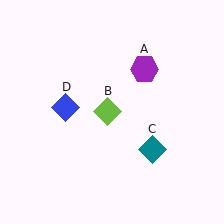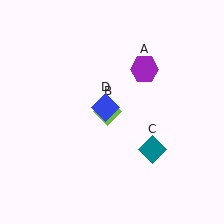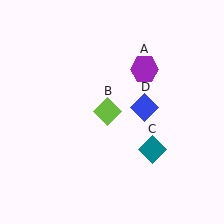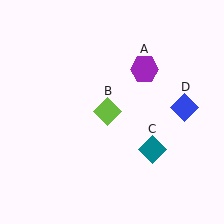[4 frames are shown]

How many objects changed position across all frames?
1 object changed position: blue diamond (object D).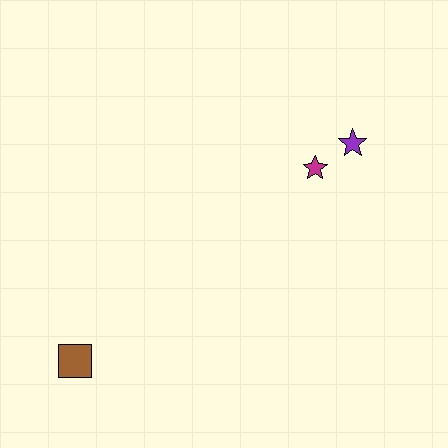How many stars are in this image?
There are 2 stars.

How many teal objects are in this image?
There are no teal objects.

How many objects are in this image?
There are 3 objects.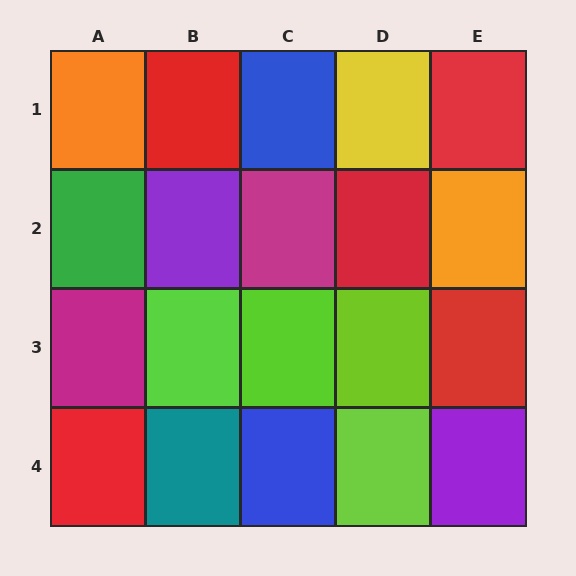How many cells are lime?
4 cells are lime.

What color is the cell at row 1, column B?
Red.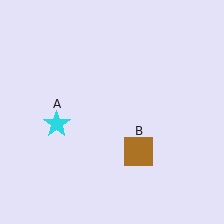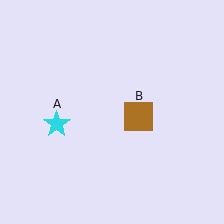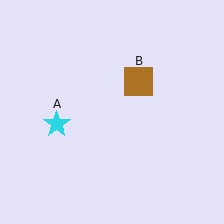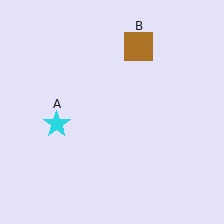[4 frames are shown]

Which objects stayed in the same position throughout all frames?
Cyan star (object A) remained stationary.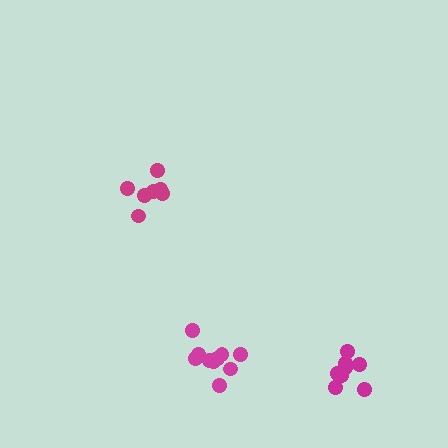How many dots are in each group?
Group 1: 7 dots, Group 2: 8 dots, Group 3: 10 dots (25 total).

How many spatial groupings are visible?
There are 3 spatial groupings.